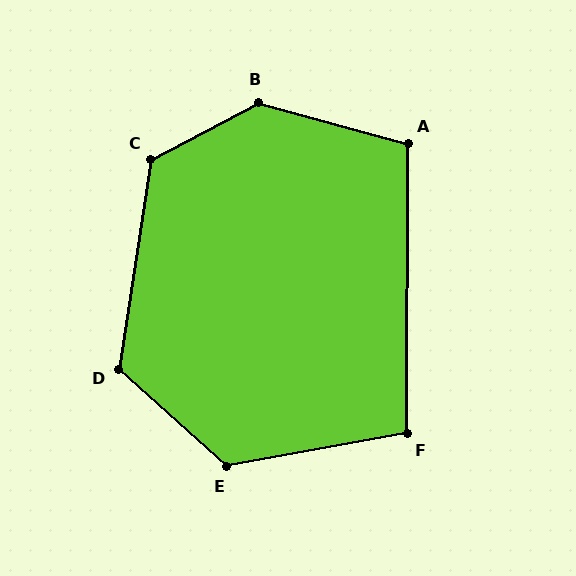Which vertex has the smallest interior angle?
F, at approximately 100 degrees.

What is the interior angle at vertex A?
Approximately 105 degrees (obtuse).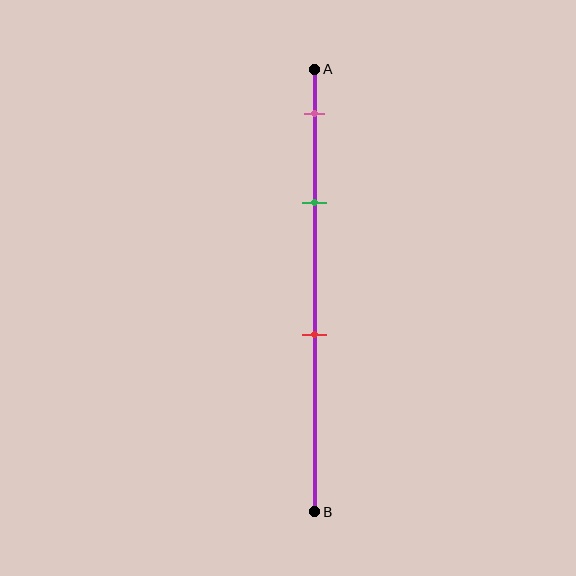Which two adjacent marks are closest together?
The pink and green marks are the closest adjacent pair.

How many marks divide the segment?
There are 3 marks dividing the segment.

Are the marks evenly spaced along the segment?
No, the marks are not evenly spaced.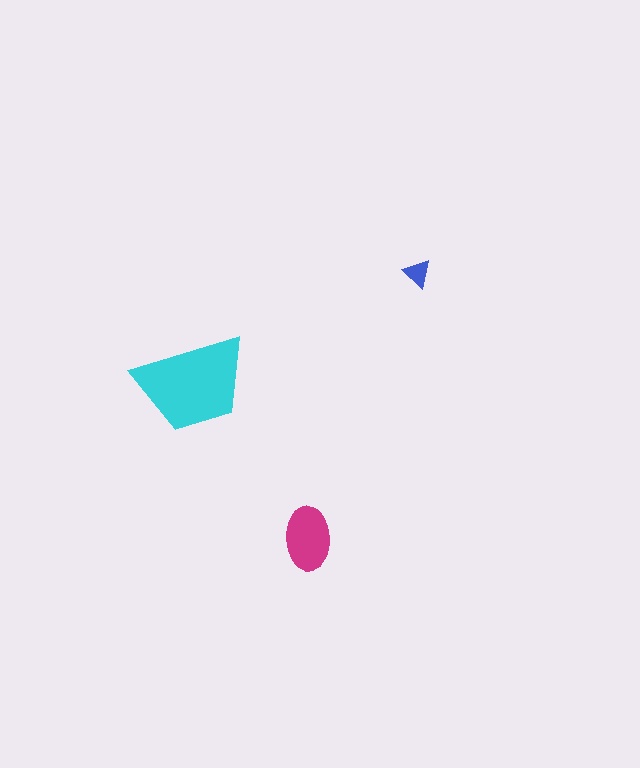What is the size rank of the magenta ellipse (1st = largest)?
2nd.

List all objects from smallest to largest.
The blue triangle, the magenta ellipse, the cyan trapezoid.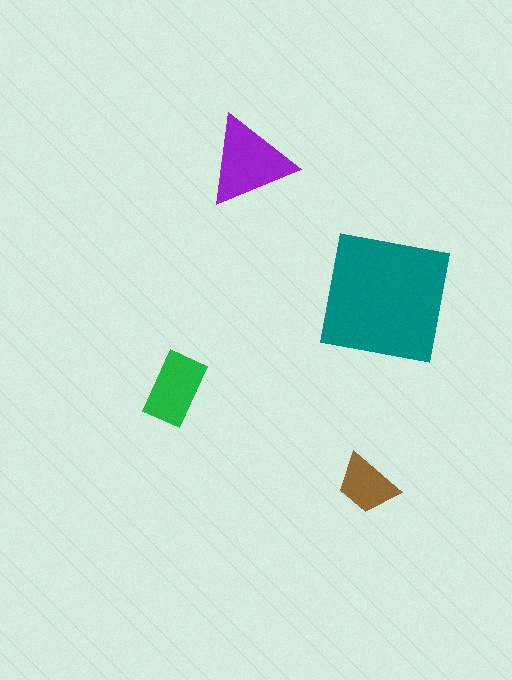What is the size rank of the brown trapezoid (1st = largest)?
4th.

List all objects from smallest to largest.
The brown trapezoid, the green rectangle, the purple triangle, the teal square.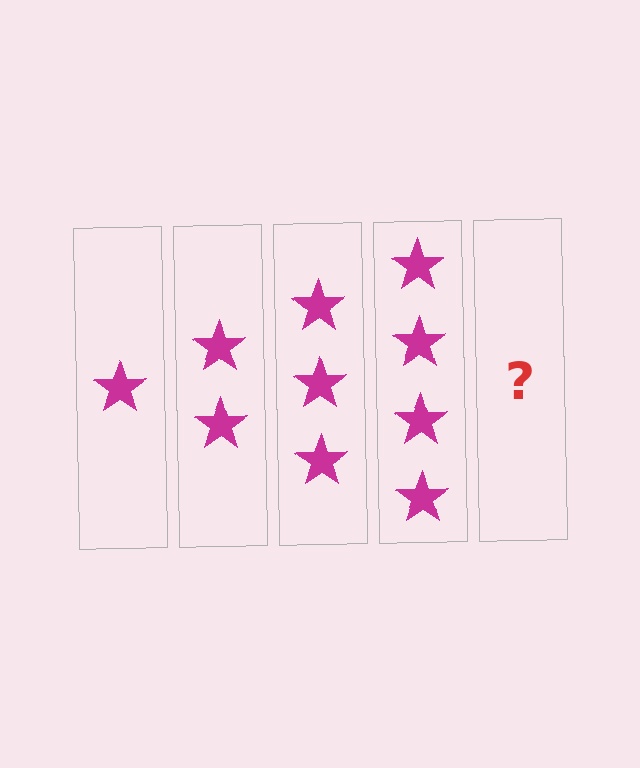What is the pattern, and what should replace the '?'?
The pattern is that each step adds one more star. The '?' should be 5 stars.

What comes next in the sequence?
The next element should be 5 stars.